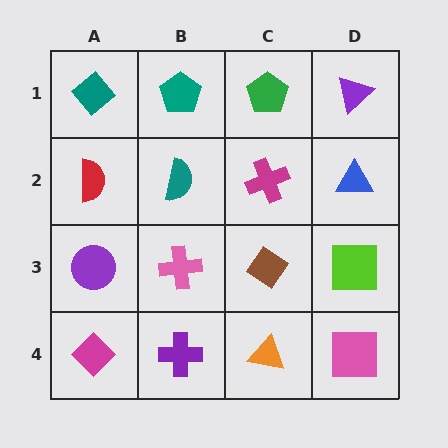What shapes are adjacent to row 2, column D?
A purple triangle (row 1, column D), a lime square (row 3, column D), a magenta cross (row 2, column C).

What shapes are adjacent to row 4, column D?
A lime square (row 3, column D), an orange triangle (row 4, column C).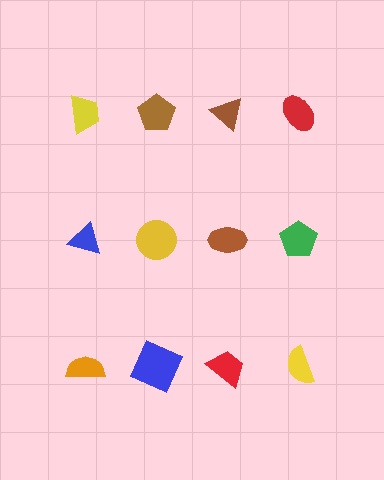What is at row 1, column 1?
A yellow trapezoid.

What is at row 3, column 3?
A red trapezoid.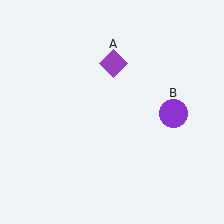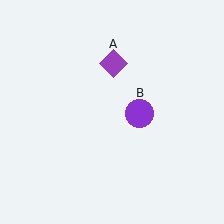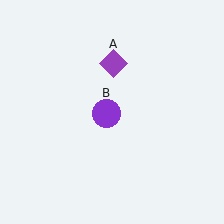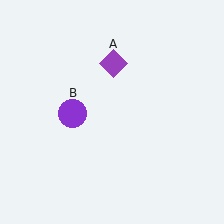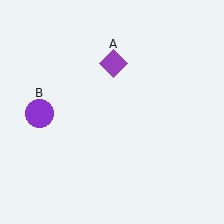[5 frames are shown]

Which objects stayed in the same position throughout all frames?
Purple diamond (object A) remained stationary.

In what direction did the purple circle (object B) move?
The purple circle (object B) moved left.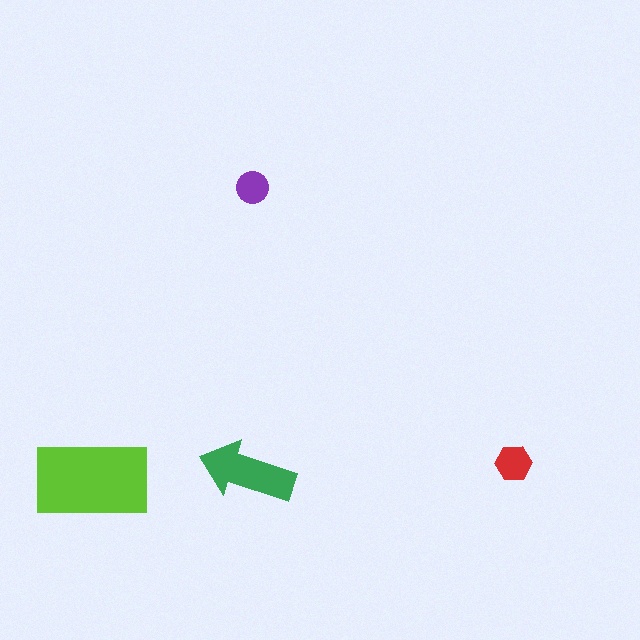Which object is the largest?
The lime rectangle.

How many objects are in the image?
There are 4 objects in the image.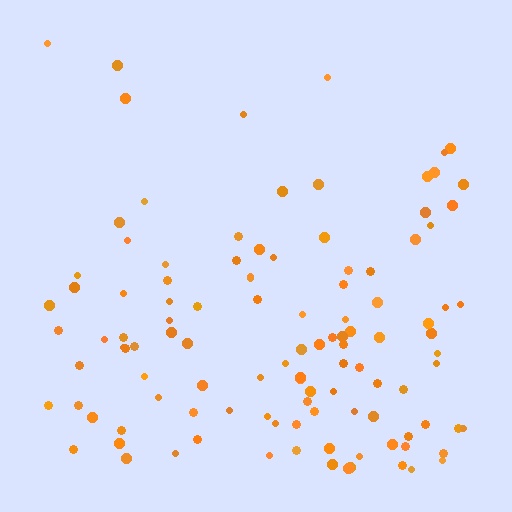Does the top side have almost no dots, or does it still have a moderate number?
Still a moderate number, just noticeably fewer than the bottom.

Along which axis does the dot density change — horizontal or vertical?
Vertical.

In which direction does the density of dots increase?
From top to bottom, with the bottom side densest.